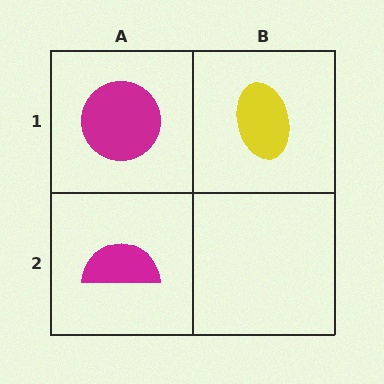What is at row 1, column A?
A magenta circle.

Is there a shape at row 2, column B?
No, that cell is empty.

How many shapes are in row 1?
2 shapes.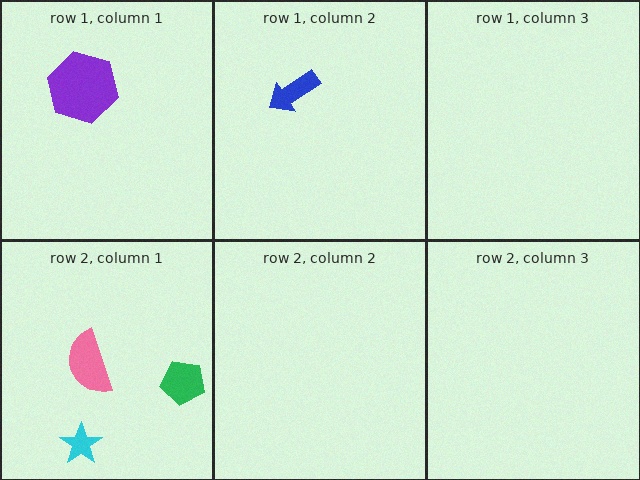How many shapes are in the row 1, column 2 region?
1.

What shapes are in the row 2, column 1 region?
The cyan star, the green pentagon, the pink semicircle.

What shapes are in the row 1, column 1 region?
The purple hexagon.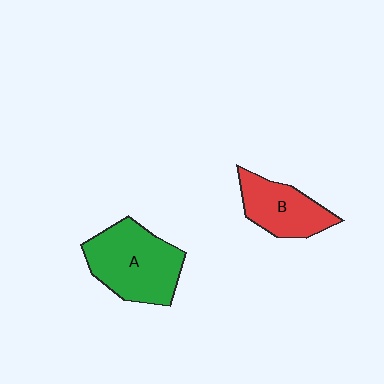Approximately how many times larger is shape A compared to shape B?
Approximately 1.5 times.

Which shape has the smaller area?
Shape B (red).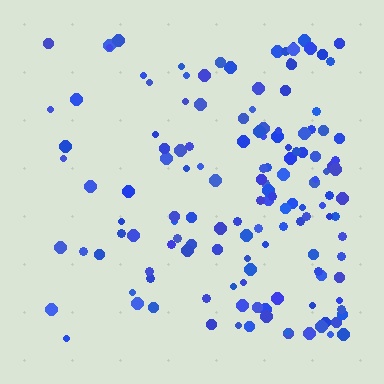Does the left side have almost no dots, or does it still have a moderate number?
Still a moderate number, just noticeably fewer than the right.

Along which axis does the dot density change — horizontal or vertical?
Horizontal.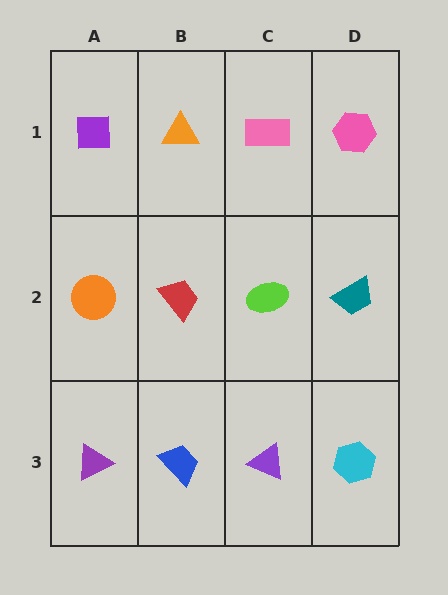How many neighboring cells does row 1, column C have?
3.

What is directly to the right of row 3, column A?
A blue trapezoid.